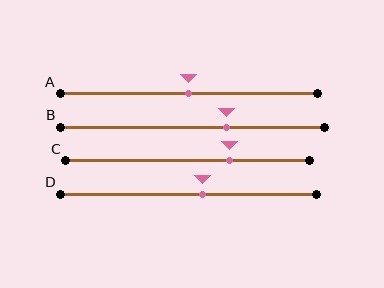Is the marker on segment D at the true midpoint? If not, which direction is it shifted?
No, the marker on segment D is shifted to the right by about 6% of the segment length.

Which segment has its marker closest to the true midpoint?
Segment A has its marker closest to the true midpoint.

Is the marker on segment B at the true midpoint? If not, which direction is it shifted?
No, the marker on segment B is shifted to the right by about 13% of the segment length.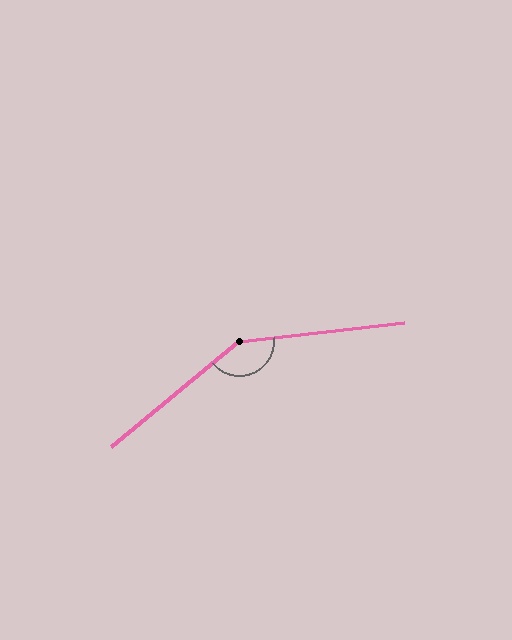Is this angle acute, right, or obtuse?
It is obtuse.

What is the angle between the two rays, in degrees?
Approximately 147 degrees.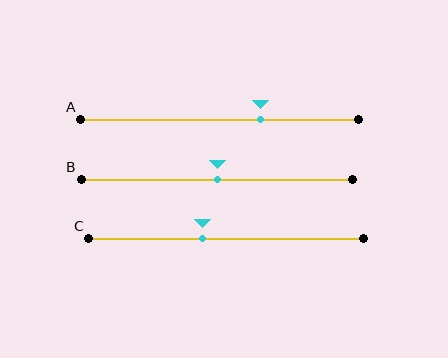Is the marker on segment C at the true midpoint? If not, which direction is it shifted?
No, the marker on segment C is shifted to the left by about 9% of the segment length.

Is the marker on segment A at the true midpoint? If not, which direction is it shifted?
No, the marker on segment A is shifted to the right by about 15% of the segment length.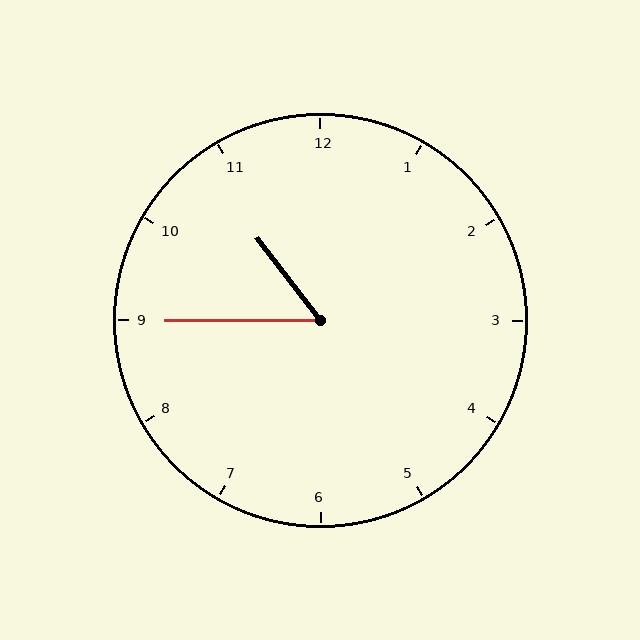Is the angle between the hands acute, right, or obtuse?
It is acute.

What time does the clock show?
10:45.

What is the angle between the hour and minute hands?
Approximately 52 degrees.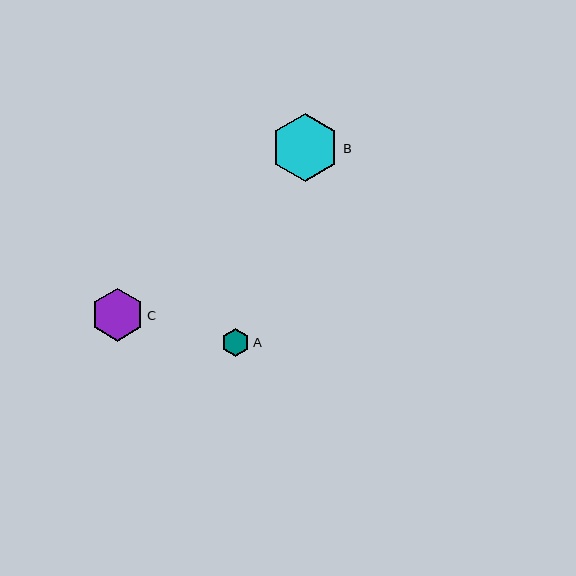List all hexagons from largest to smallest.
From largest to smallest: B, C, A.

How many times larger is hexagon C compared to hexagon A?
Hexagon C is approximately 1.9 times the size of hexagon A.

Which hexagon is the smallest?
Hexagon A is the smallest with a size of approximately 28 pixels.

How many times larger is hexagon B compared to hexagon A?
Hexagon B is approximately 2.5 times the size of hexagon A.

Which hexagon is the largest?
Hexagon B is the largest with a size of approximately 68 pixels.